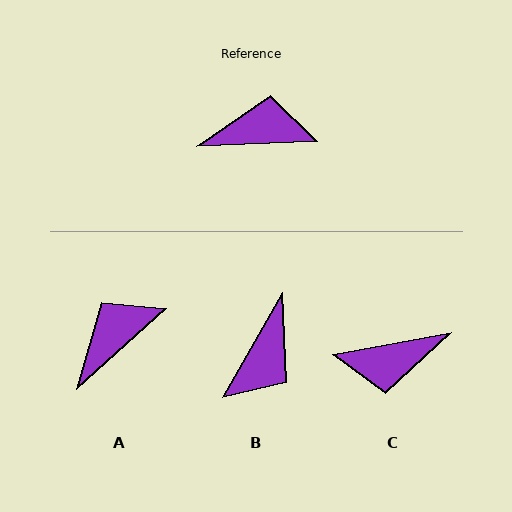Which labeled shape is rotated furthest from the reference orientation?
C, about 172 degrees away.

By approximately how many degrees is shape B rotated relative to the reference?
Approximately 122 degrees clockwise.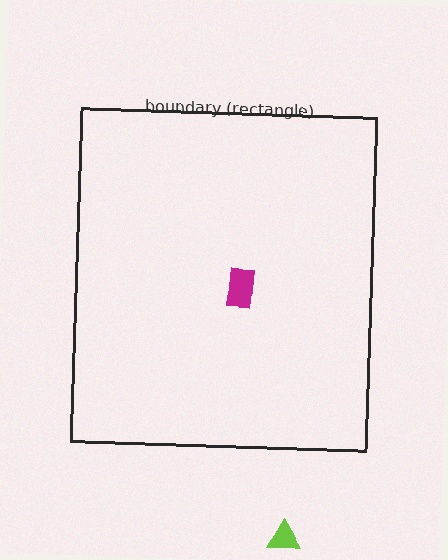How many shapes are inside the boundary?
1 inside, 1 outside.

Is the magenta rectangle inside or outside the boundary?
Inside.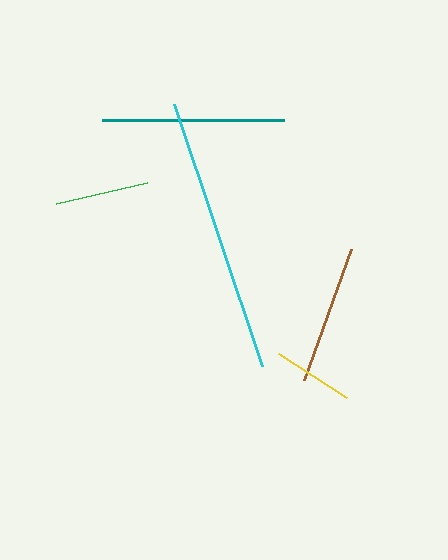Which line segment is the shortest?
The yellow line is the shortest at approximately 82 pixels.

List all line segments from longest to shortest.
From longest to shortest: cyan, teal, brown, green, yellow.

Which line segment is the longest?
The cyan line is the longest at approximately 277 pixels.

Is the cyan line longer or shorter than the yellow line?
The cyan line is longer than the yellow line.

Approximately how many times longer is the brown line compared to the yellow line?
The brown line is approximately 1.7 times the length of the yellow line.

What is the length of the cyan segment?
The cyan segment is approximately 277 pixels long.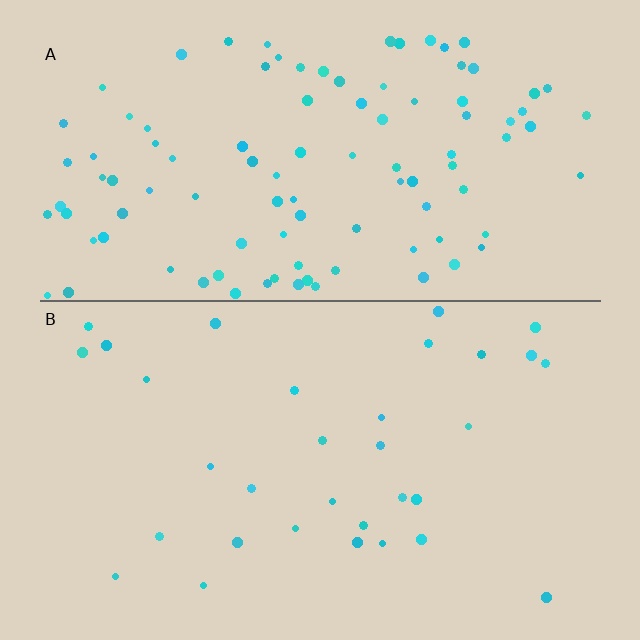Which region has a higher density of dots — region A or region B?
A (the top).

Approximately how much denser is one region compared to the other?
Approximately 3.2× — region A over region B.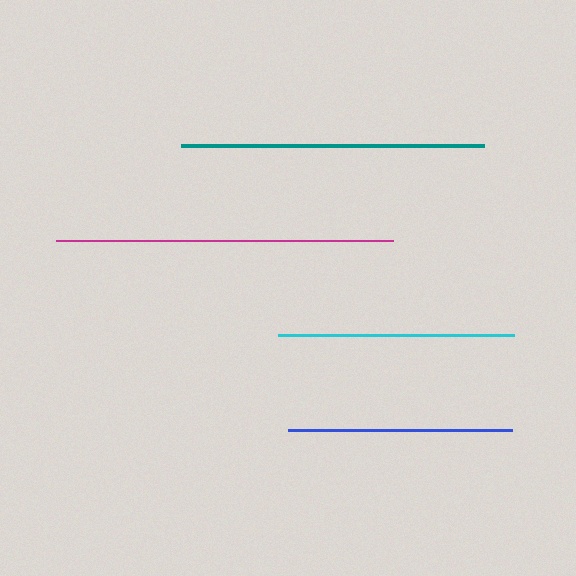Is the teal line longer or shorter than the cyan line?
The teal line is longer than the cyan line.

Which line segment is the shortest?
The blue line is the shortest at approximately 224 pixels.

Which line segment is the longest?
The magenta line is the longest at approximately 337 pixels.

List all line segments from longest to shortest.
From longest to shortest: magenta, teal, cyan, blue.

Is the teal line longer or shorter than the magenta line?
The magenta line is longer than the teal line.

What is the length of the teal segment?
The teal segment is approximately 304 pixels long.